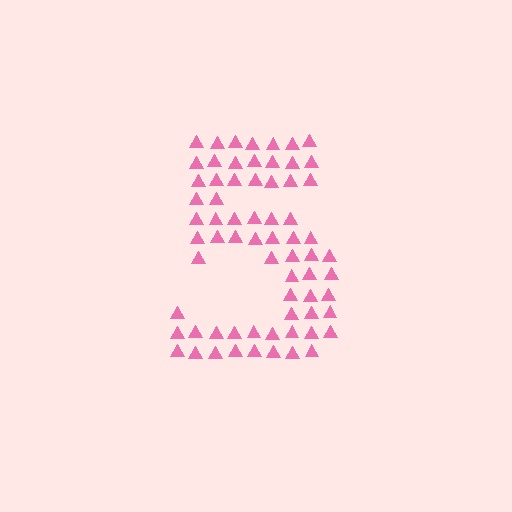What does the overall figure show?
The overall figure shows the digit 5.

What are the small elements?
The small elements are triangles.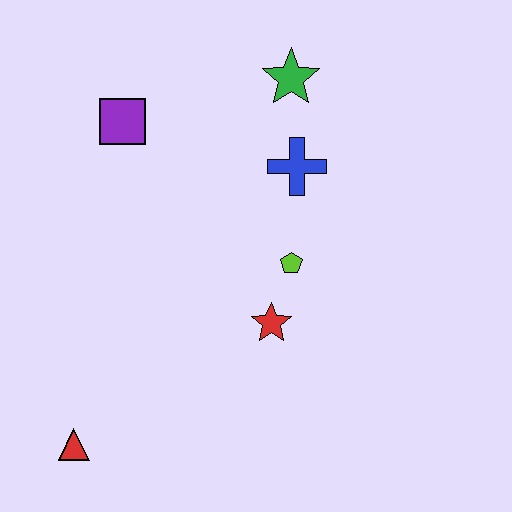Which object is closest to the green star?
The blue cross is closest to the green star.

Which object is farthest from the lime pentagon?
The red triangle is farthest from the lime pentagon.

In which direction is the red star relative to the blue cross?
The red star is below the blue cross.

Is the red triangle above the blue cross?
No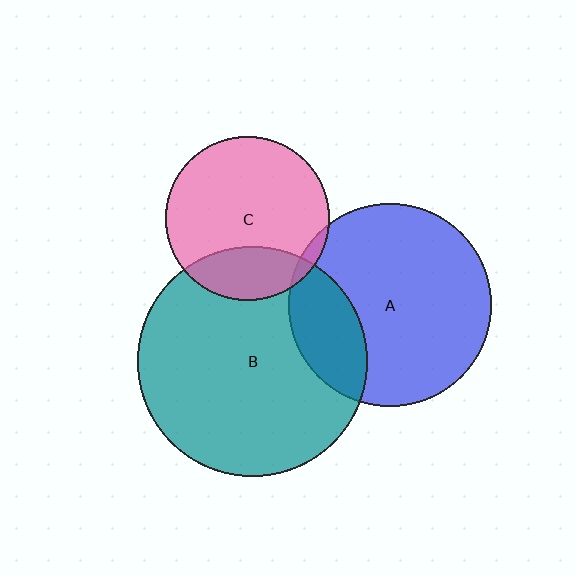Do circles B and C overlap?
Yes.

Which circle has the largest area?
Circle B (teal).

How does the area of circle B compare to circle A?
Approximately 1.3 times.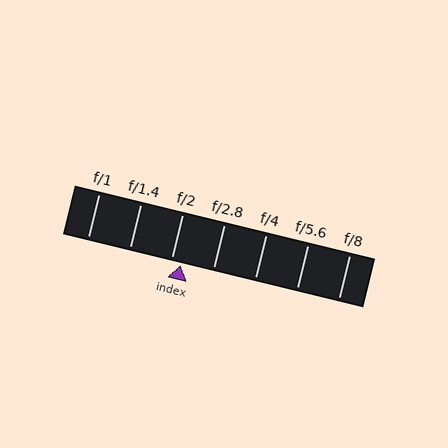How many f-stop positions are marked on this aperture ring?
There are 7 f-stop positions marked.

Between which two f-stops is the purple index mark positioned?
The index mark is between f/2 and f/2.8.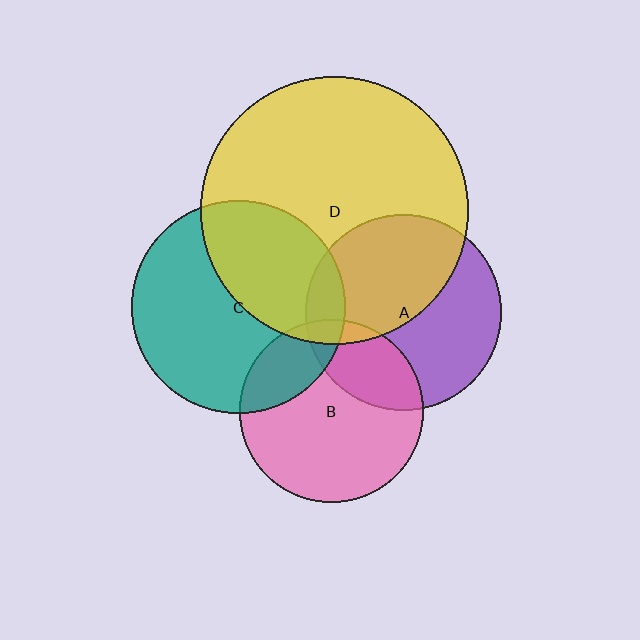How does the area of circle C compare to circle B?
Approximately 1.3 times.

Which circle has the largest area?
Circle D (yellow).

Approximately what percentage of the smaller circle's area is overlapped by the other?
Approximately 10%.